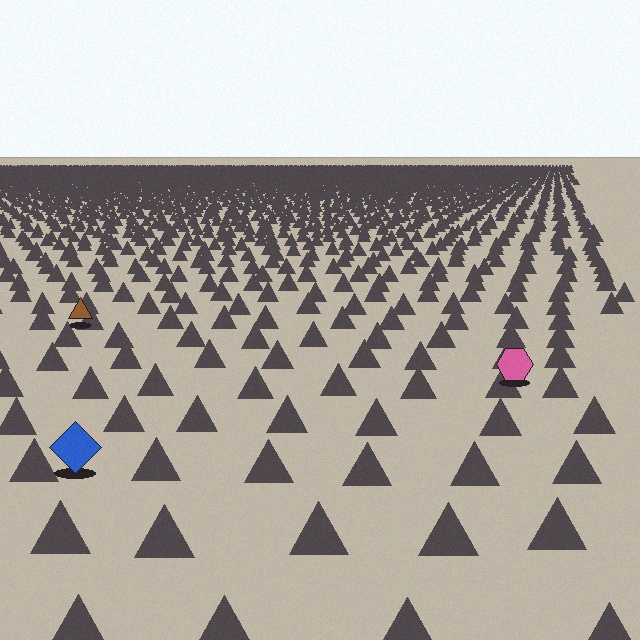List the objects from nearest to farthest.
From nearest to farthest: the blue diamond, the pink hexagon, the brown triangle.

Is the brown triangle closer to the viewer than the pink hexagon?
No. The pink hexagon is closer — you can tell from the texture gradient: the ground texture is coarser near it.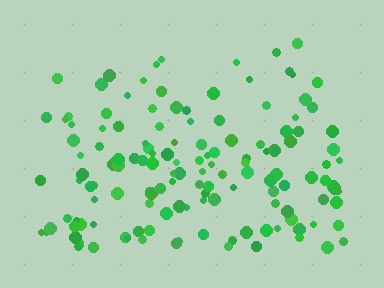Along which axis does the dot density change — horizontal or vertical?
Vertical.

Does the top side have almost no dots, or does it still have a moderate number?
Still a moderate number, just noticeably fewer than the bottom.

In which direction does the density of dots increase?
From top to bottom, with the bottom side densest.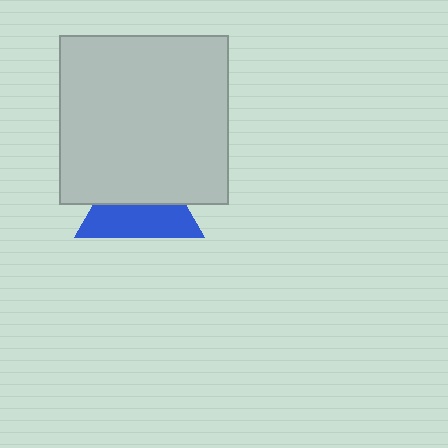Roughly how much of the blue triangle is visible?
About half of it is visible (roughly 48%).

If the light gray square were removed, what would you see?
You would see the complete blue triangle.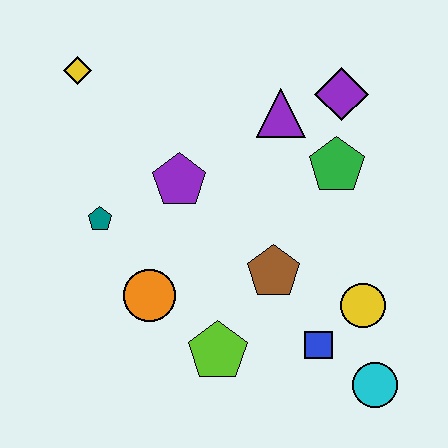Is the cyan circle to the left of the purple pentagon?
No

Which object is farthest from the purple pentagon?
The cyan circle is farthest from the purple pentagon.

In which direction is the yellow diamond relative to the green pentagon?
The yellow diamond is to the left of the green pentagon.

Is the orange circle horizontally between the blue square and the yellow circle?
No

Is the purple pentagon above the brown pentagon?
Yes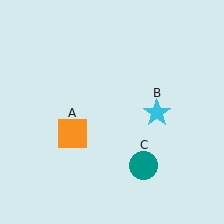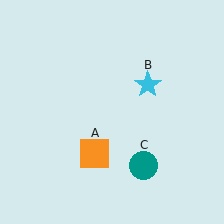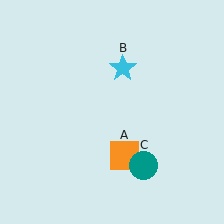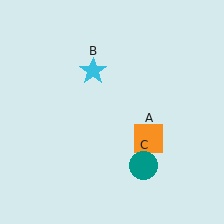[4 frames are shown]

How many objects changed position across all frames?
2 objects changed position: orange square (object A), cyan star (object B).